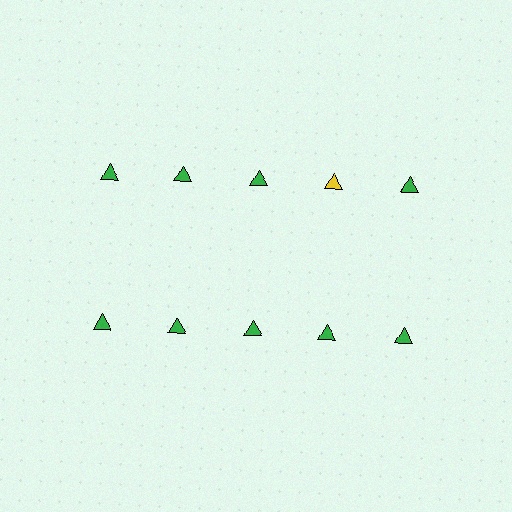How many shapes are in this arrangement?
There are 10 shapes arranged in a grid pattern.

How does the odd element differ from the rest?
It has a different color: yellow instead of green.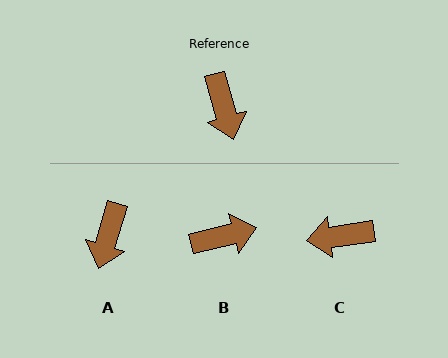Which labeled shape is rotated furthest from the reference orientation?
C, about 98 degrees away.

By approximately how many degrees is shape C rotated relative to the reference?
Approximately 98 degrees clockwise.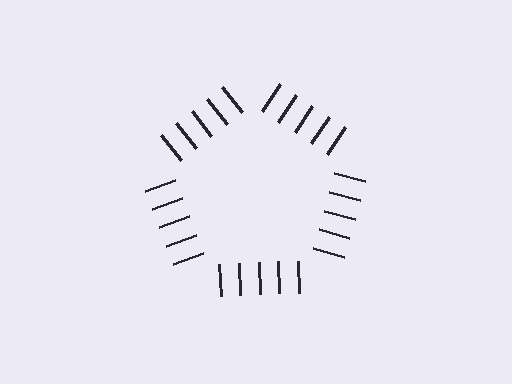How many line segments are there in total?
25 — 5 along each of the 5 edges.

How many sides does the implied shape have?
5 sides — the line-ends trace a pentagon.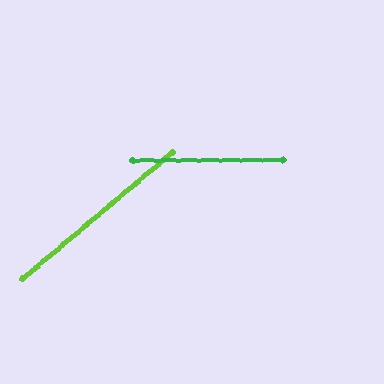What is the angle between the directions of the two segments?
Approximately 40 degrees.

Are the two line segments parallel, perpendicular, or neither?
Neither parallel nor perpendicular — they differ by about 40°.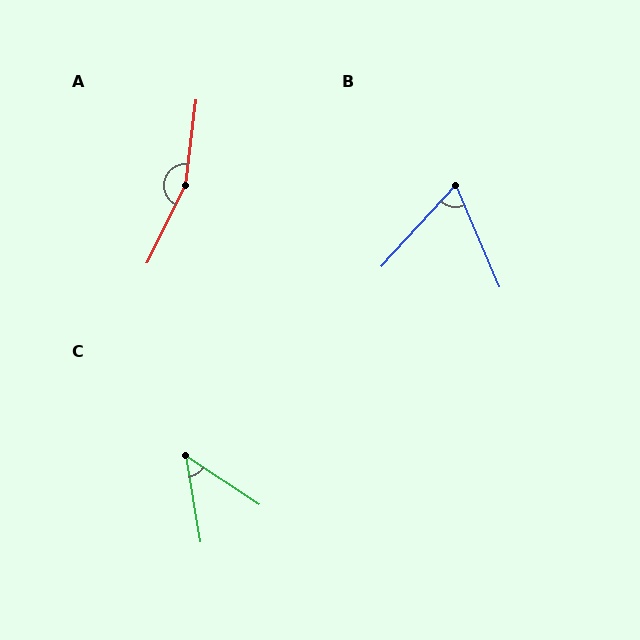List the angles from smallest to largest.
C (47°), B (66°), A (161°).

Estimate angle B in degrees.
Approximately 66 degrees.